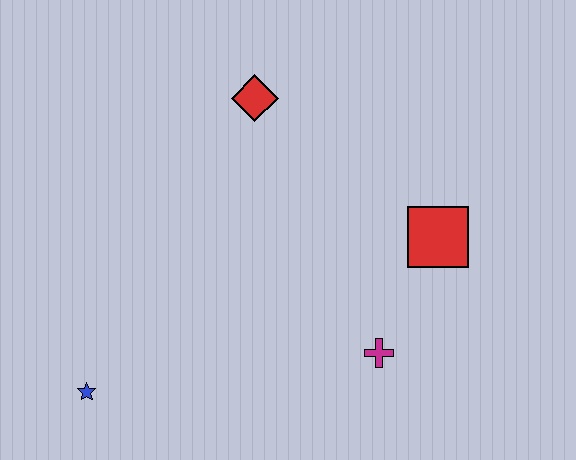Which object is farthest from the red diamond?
The blue star is farthest from the red diamond.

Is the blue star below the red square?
Yes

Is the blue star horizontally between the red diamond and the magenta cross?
No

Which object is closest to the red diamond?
The red square is closest to the red diamond.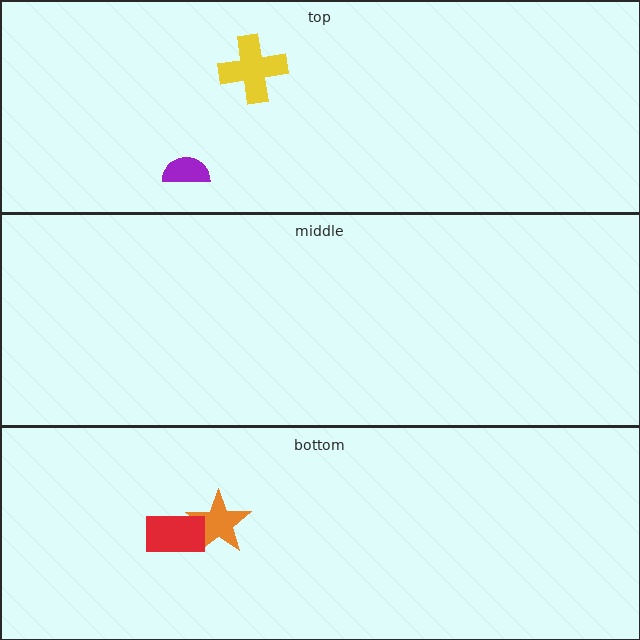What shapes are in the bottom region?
The orange star, the red rectangle.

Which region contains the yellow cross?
The top region.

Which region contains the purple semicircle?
The top region.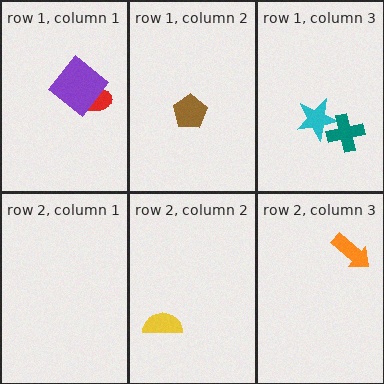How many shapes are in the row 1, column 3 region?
2.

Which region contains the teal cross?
The row 1, column 3 region.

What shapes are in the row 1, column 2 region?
The brown pentagon.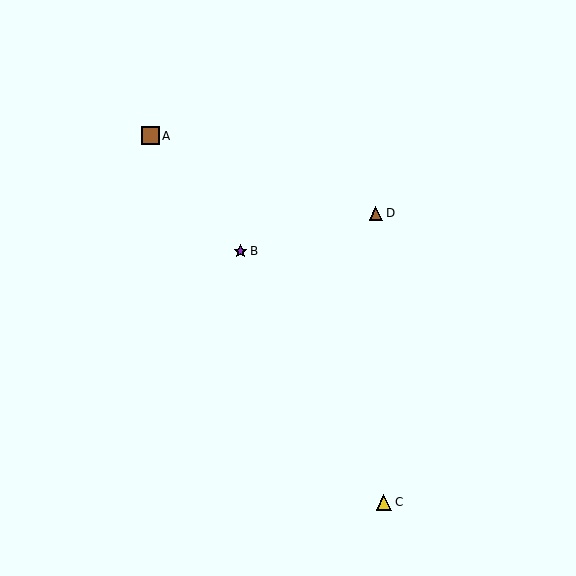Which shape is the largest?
The brown square (labeled A) is the largest.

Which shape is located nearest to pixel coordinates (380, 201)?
The brown triangle (labeled D) at (376, 213) is nearest to that location.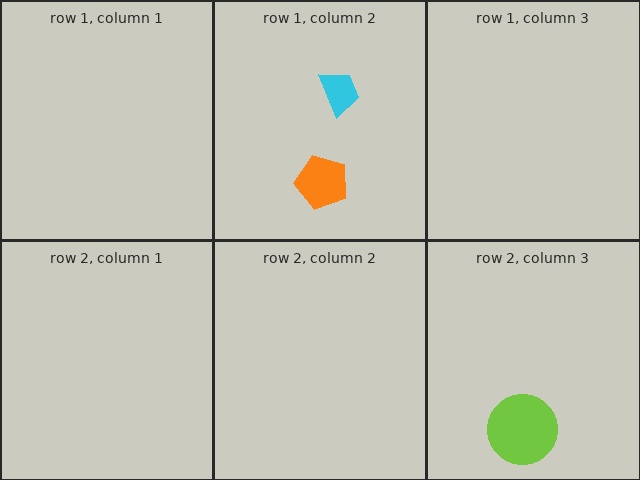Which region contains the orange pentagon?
The row 1, column 2 region.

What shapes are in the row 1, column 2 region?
The orange pentagon, the cyan trapezoid.